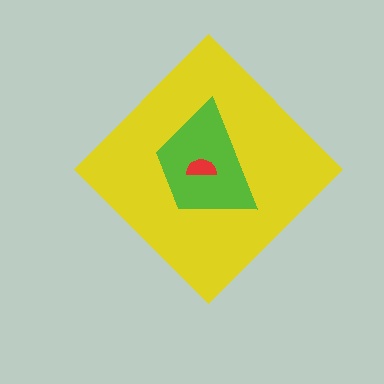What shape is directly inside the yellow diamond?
The lime trapezoid.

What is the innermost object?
The red semicircle.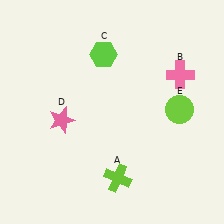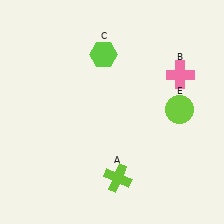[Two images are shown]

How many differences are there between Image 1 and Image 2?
There is 1 difference between the two images.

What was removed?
The pink star (D) was removed in Image 2.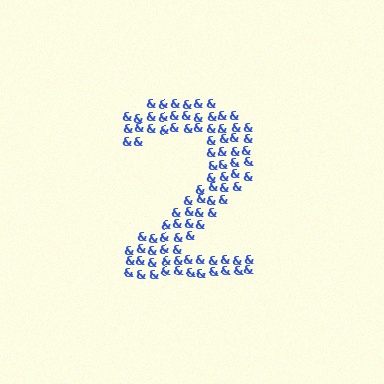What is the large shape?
The large shape is the digit 2.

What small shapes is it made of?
It is made of small ampersands.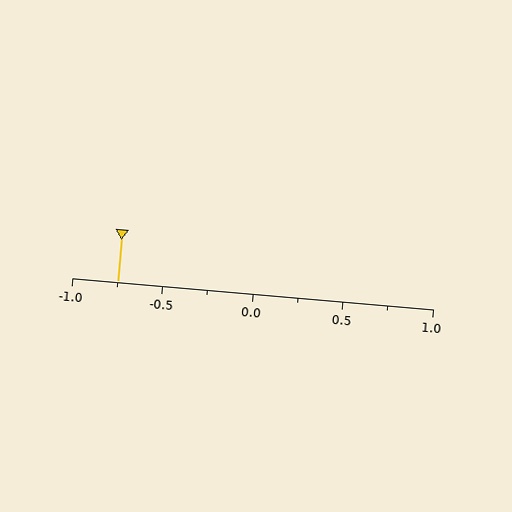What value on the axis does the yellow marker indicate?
The marker indicates approximately -0.75.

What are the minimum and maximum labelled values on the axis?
The axis runs from -1.0 to 1.0.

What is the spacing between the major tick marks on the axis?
The major ticks are spaced 0.5 apart.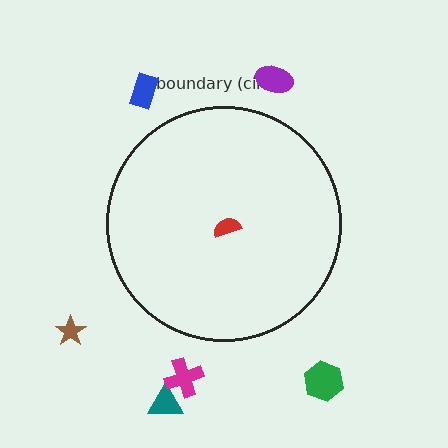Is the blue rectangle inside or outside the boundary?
Outside.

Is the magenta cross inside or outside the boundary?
Outside.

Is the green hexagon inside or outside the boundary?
Outside.